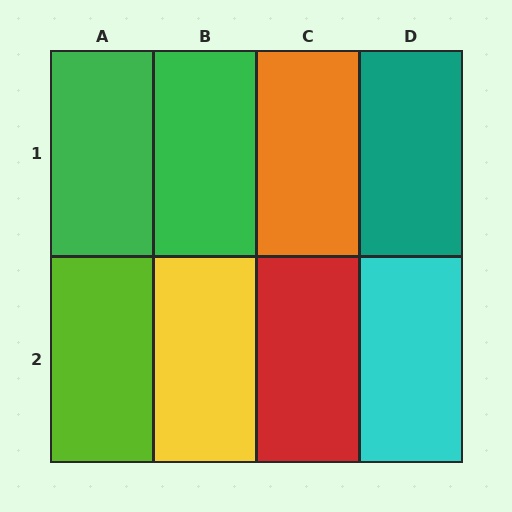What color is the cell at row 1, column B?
Green.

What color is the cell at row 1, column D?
Teal.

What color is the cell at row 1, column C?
Orange.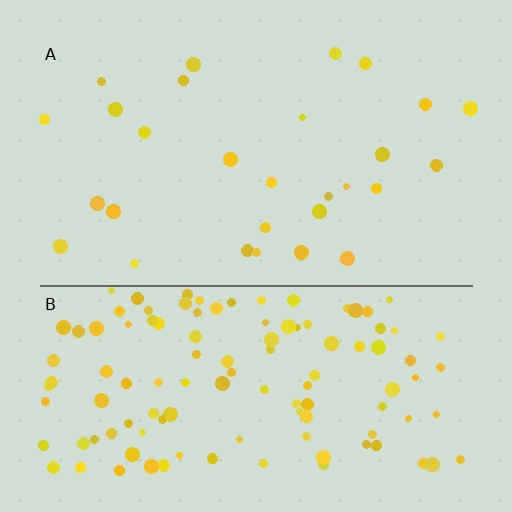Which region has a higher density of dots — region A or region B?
B (the bottom).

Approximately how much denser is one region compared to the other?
Approximately 4.4× — region B over region A.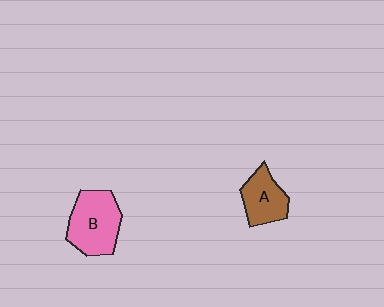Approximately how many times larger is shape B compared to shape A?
Approximately 1.4 times.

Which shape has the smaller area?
Shape A (brown).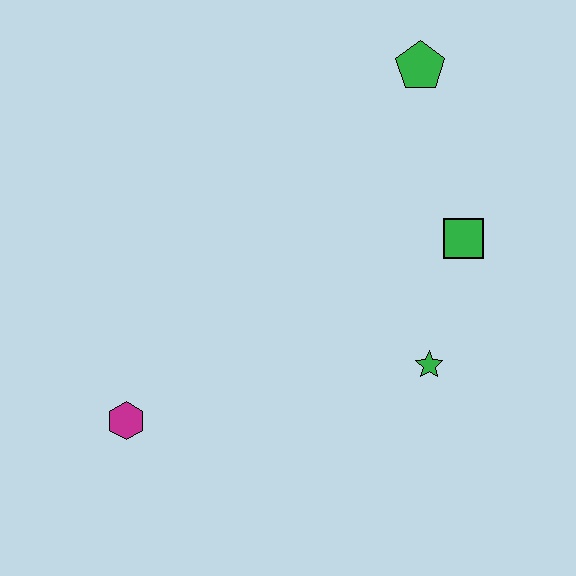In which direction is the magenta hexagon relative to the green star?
The magenta hexagon is to the left of the green star.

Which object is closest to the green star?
The green square is closest to the green star.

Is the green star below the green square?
Yes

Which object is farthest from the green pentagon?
The magenta hexagon is farthest from the green pentagon.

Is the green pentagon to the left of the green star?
Yes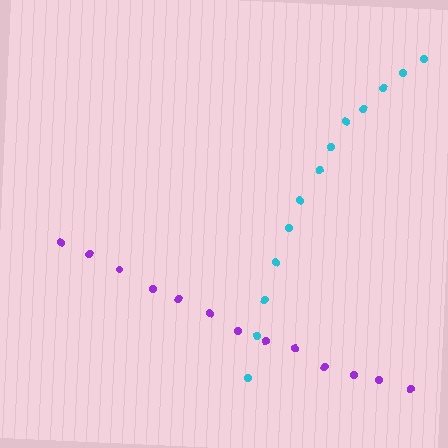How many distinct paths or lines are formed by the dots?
There are 2 distinct paths.